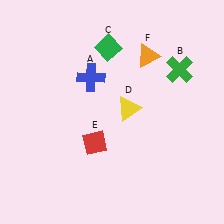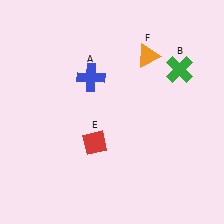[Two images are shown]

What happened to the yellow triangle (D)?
The yellow triangle (D) was removed in Image 2. It was in the top-right area of Image 1.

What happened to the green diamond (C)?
The green diamond (C) was removed in Image 2. It was in the top-left area of Image 1.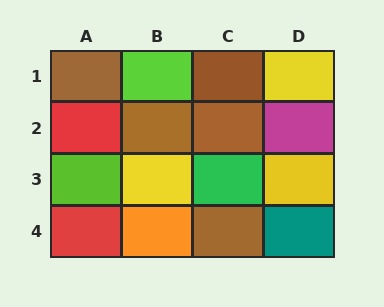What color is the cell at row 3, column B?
Yellow.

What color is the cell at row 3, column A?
Lime.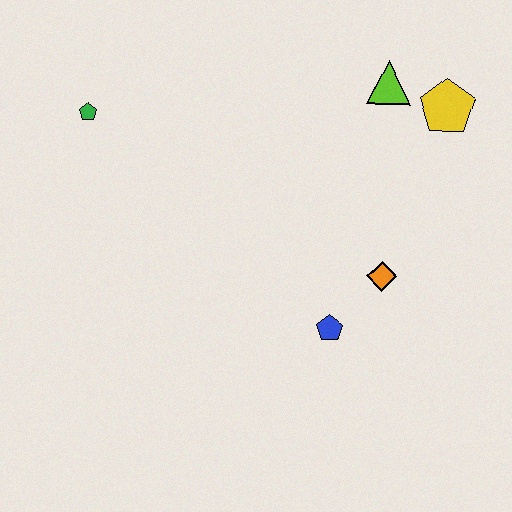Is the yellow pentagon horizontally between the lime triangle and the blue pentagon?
No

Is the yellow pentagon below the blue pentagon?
No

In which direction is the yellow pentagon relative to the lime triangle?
The yellow pentagon is to the right of the lime triangle.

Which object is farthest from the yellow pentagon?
The green pentagon is farthest from the yellow pentagon.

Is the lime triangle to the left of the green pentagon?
No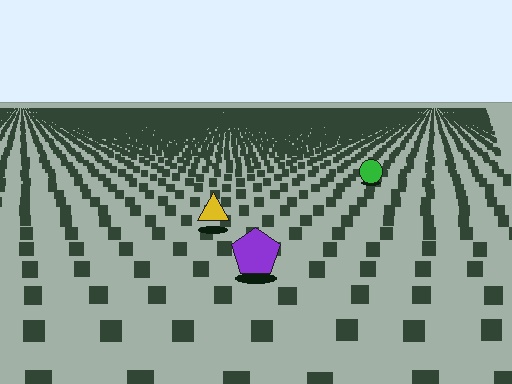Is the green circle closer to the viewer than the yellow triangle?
No. The yellow triangle is closer — you can tell from the texture gradient: the ground texture is coarser near it.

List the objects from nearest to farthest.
From nearest to farthest: the purple pentagon, the yellow triangle, the green circle.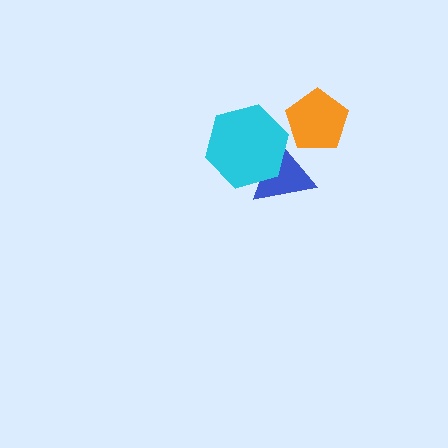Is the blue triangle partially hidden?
Yes, it is partially covered by another shape.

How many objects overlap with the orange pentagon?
0 objects overlap with the orange pentagon.